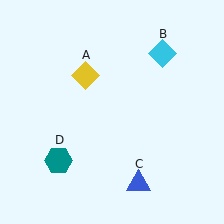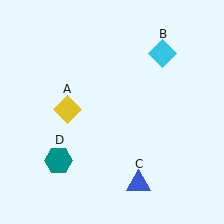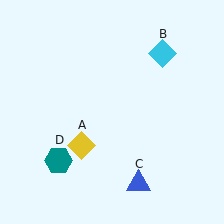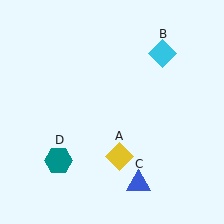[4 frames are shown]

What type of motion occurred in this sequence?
The yellow diamond (object A) rotated counterclockwise around the center of the scene.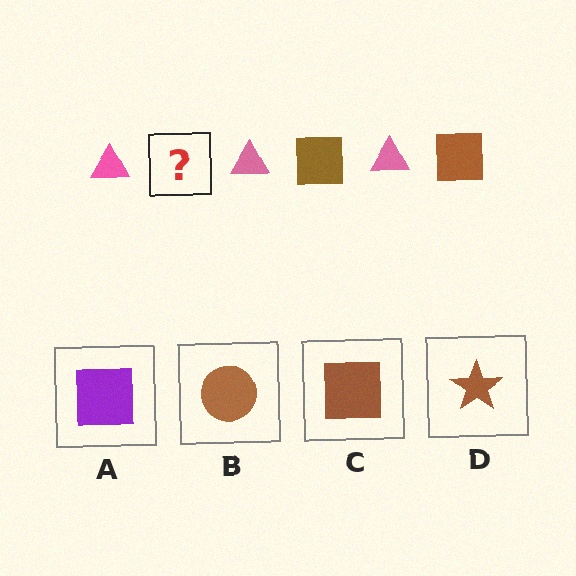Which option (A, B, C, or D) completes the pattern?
C.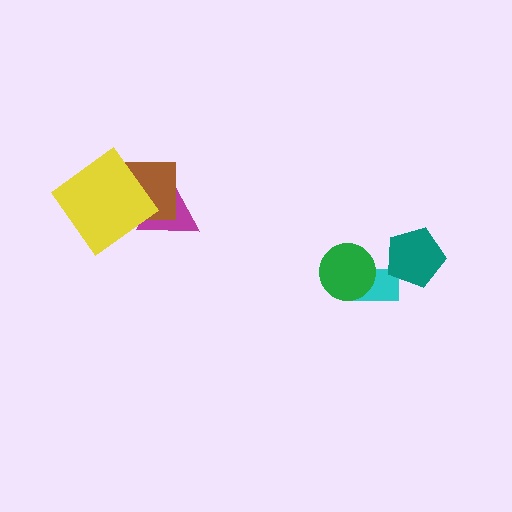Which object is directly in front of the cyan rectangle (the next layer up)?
The green circle is directly in front of the cyan rectangle.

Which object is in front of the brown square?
The yellow diamond is in front of the brown square.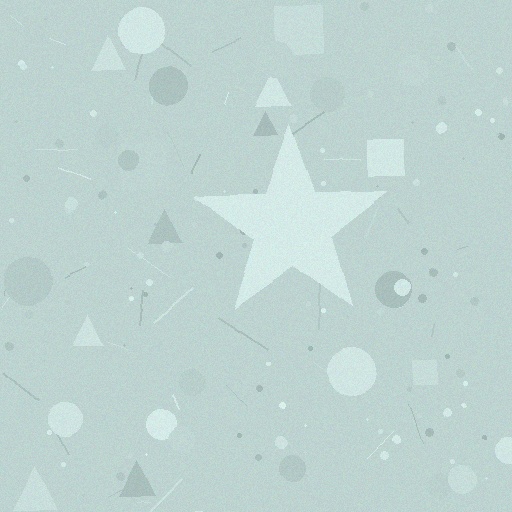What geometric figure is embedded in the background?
A star is embedded in the background.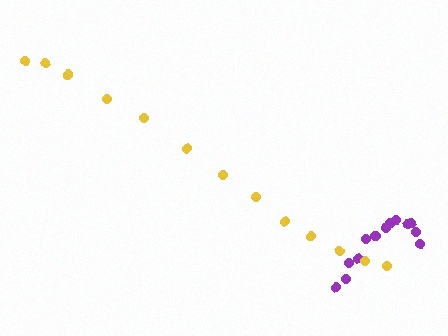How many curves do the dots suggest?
There are 2 distinct paths.